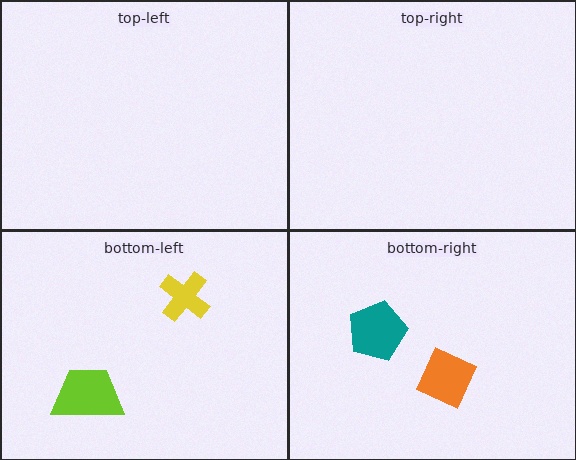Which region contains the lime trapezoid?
The bottom-left region.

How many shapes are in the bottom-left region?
2.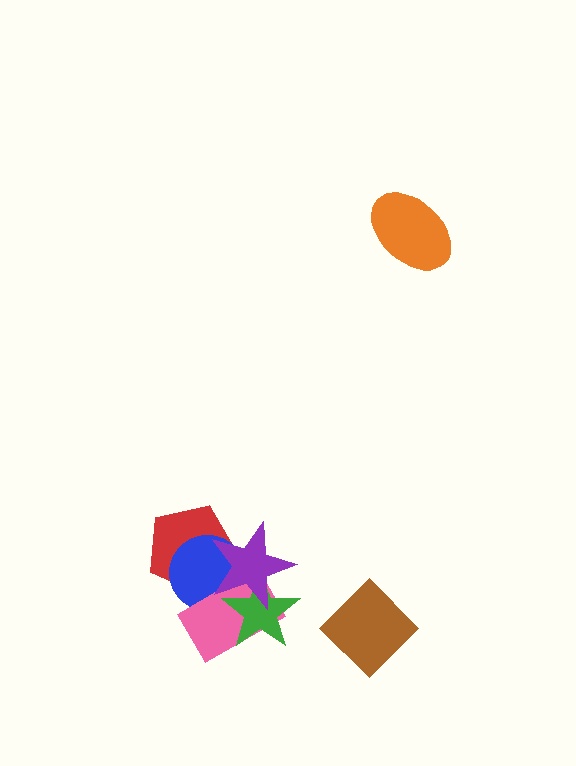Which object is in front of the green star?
The purple star is in front of the green star.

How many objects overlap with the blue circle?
4 objects overlap with the blue circle.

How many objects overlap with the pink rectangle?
4 objects overlap with the pink rectangle.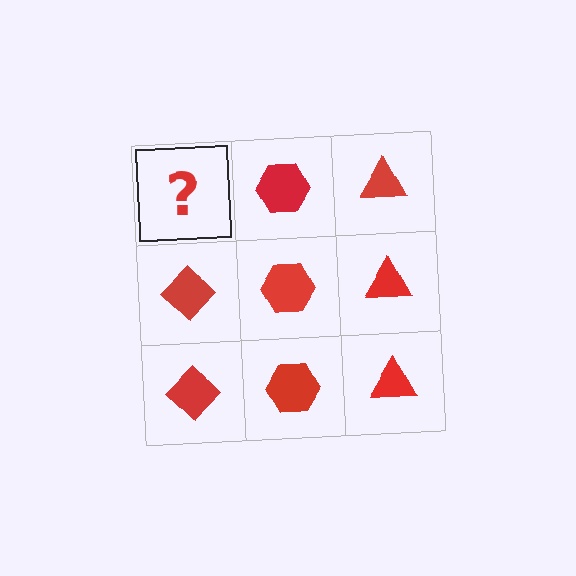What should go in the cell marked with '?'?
The missing cell should contain a red diamond.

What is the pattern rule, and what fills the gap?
The rule is that each column has a consistent shape. The gap should be filled with a red diamond.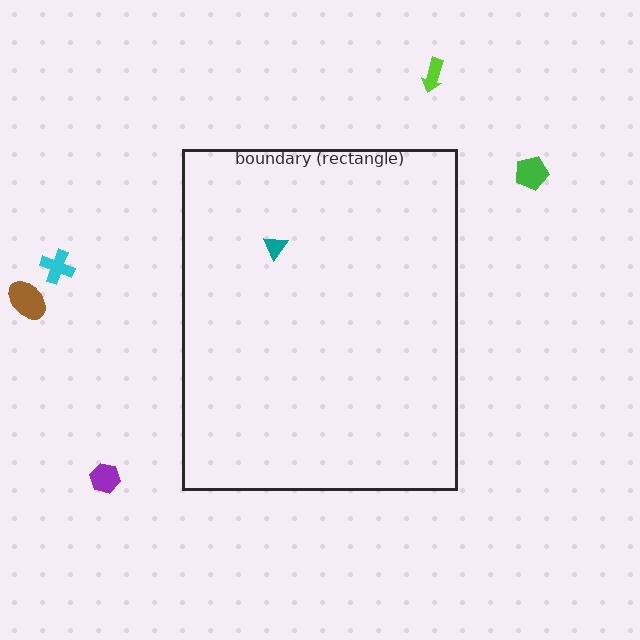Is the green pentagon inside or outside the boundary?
Outside.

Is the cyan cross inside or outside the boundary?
Outside.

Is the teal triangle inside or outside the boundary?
Inside.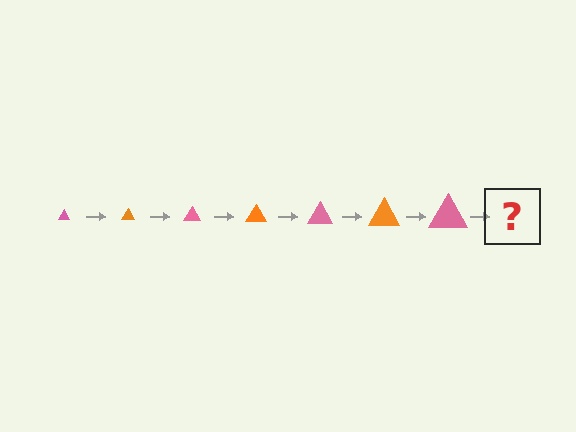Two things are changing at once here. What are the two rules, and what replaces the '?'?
The two rules are that the triangle grows larger each step and the color cycles through pink and orange. The '?' should be an orange triangle, larger than the previous one.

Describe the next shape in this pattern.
It should be an orange triangle, larger than the previous one.